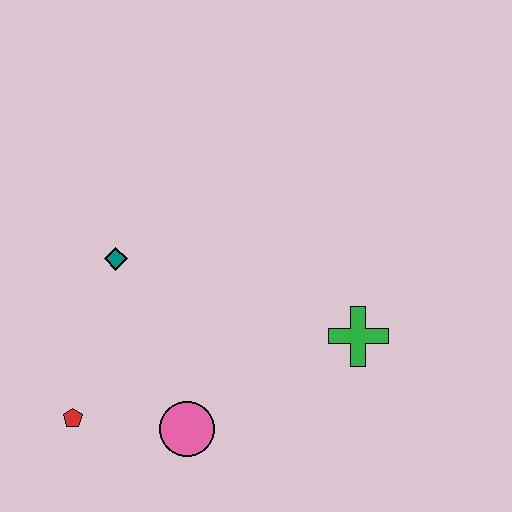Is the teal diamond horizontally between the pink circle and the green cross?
No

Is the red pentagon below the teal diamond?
Yes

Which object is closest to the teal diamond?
The red pentagon is closest to the teal diamond.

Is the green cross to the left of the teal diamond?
No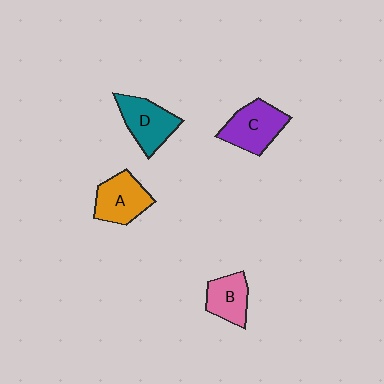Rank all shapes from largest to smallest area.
From largest to smallest: C (purple), D (teal), A (orange), B (pink).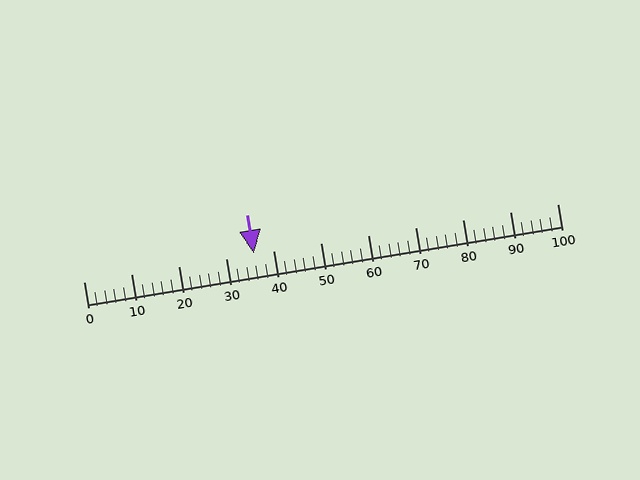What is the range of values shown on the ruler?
The ruler shows values from 0 to 100.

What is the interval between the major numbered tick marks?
The major tick marks are spaced 10 units apart.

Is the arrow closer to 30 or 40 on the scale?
The arrow is closer to 40.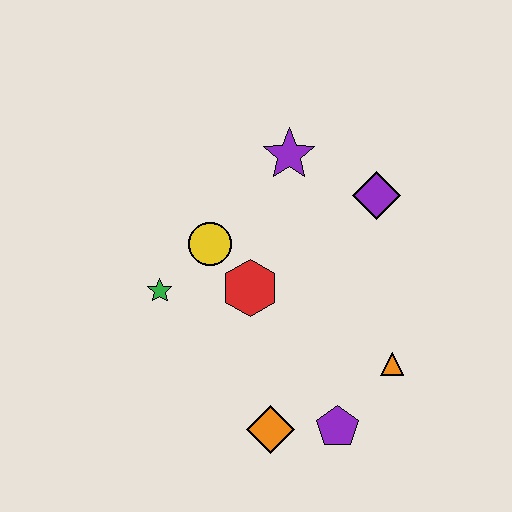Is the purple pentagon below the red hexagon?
Yes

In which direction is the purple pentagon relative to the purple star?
The purple pentagon is below the purple star.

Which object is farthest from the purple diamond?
The orange diamond is farthest from the purple diamond.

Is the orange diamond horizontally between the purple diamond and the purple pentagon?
No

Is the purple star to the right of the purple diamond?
No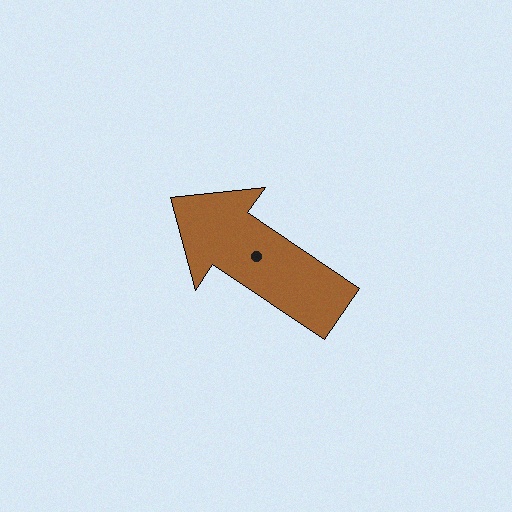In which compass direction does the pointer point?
Northwest.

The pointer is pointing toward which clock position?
Roughly 10 o'clock.